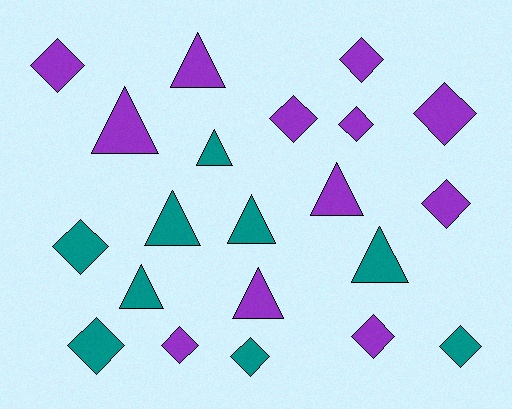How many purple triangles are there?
There are 4 purple triangles.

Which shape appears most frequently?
Diamond, with 12 objects.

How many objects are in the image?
There are 21 objects.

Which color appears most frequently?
Purple, with 12 objects.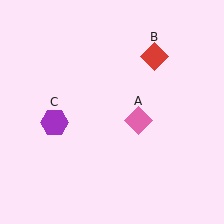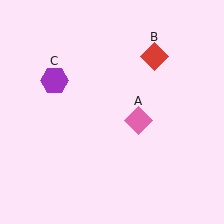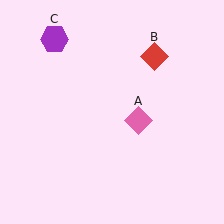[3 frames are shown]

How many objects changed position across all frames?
1 object changed position: purple hexagon (object C).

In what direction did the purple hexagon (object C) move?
The purple hexagon (object C) moved up.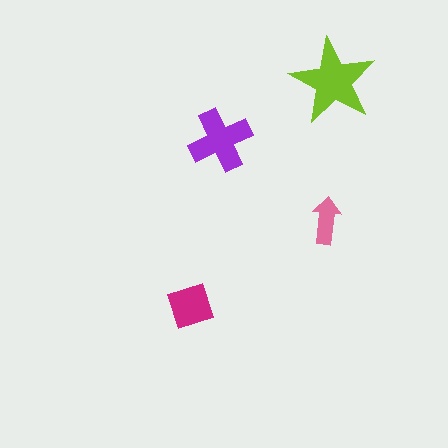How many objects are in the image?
There are 4 objects in the image.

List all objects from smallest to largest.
The pink arrow, the magenta square, the purple cross, the lime star.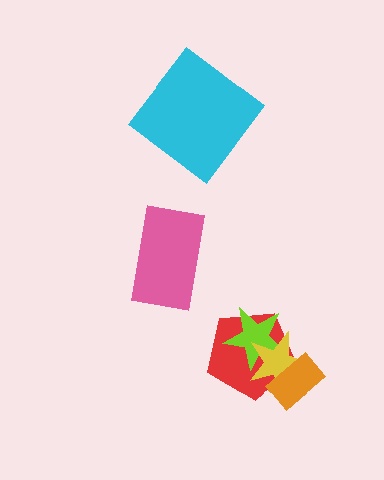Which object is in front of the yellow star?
The orange rectangle is in front of the yellow star.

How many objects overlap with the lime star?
2 objects overlap with the lime star.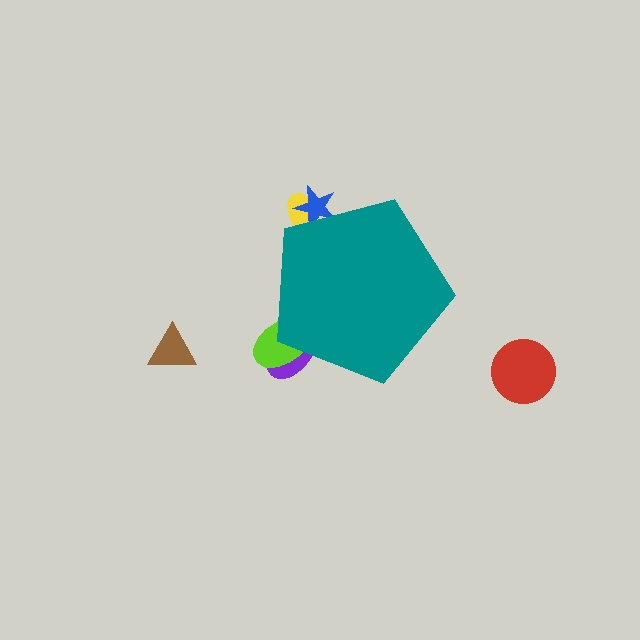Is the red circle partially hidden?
No, the red circle is fully visible.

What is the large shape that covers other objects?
A teal pentagon.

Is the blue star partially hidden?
Yes, the blue star is partially hidden behind the teal pentagon.